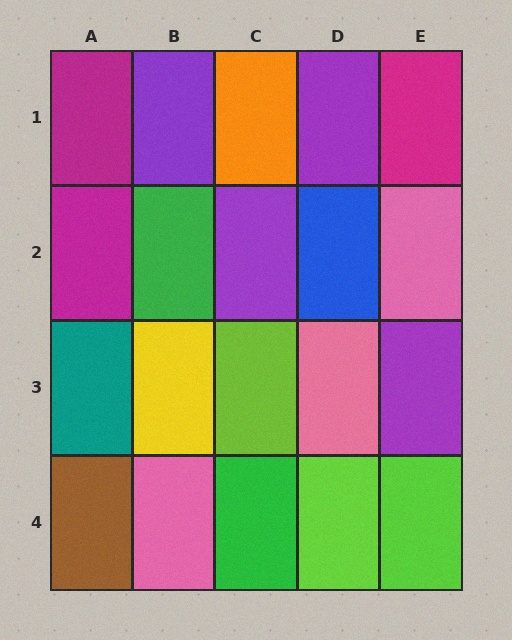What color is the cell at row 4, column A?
Brown.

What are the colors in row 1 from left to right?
Magenta, purple, orange, purple, magenta.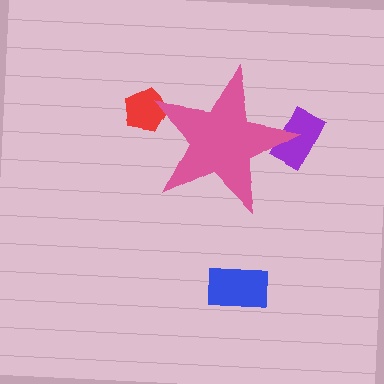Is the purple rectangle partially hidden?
Yes, the purple rectangle is partially hidden behind the pink star.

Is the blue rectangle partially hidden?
No, the blue rectangle is fully visible.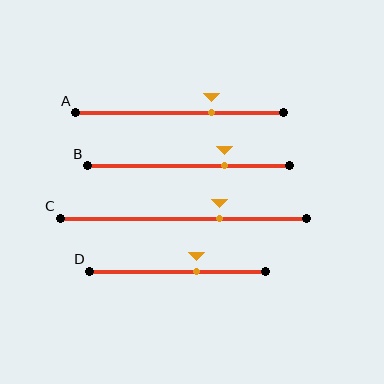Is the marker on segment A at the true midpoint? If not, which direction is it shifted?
No, the marker on segment A is shifted to the right by about 15% of the segment length.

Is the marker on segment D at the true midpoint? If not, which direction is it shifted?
No, the marker on segment D is shifted to the right by about 10% of the segment length.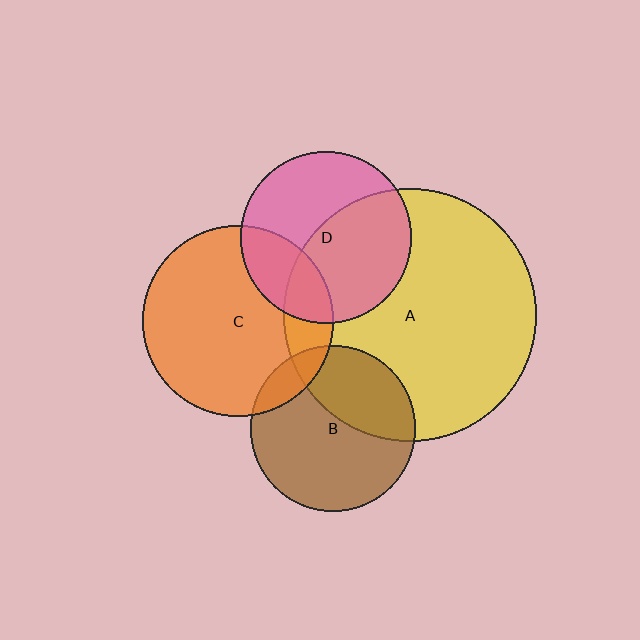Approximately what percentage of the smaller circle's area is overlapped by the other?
Approximately 10%.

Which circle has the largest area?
Circle A (yellow).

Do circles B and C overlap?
Yes.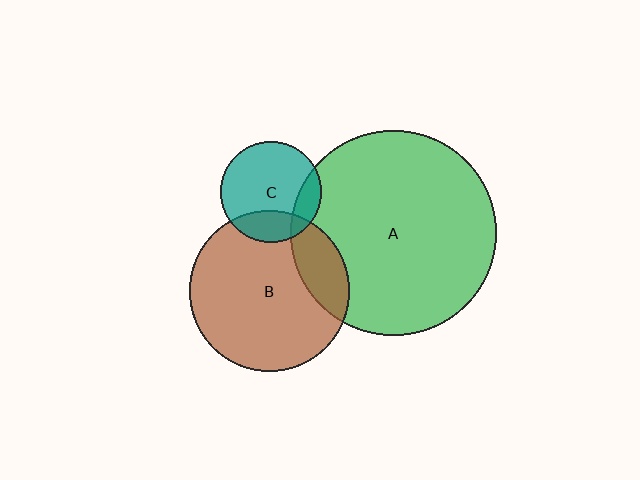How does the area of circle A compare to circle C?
Approximately 4.1 times.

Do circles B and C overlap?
Yes.